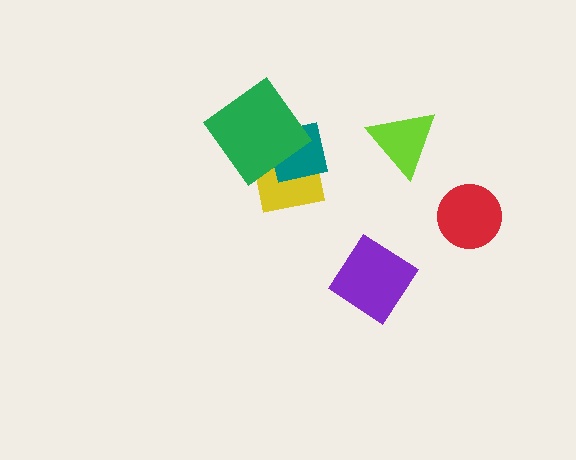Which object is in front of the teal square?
The green diamond is in front of the teal square.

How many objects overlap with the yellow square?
2 objects overlap with the yellow square.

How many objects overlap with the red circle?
0 objects overlap with the red circle.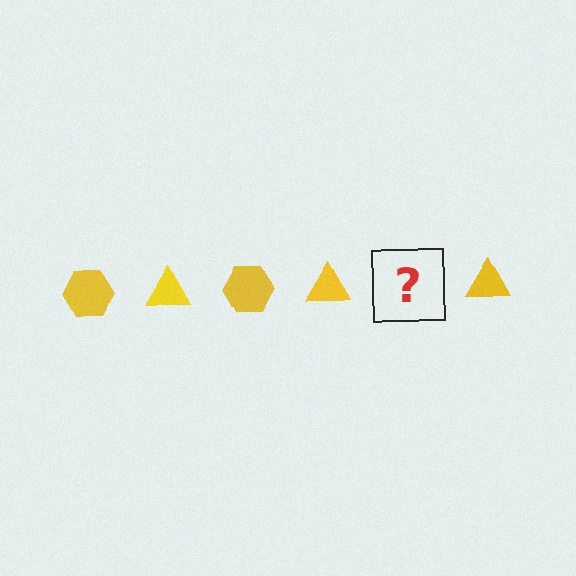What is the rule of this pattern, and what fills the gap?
The rule is that the pattern cycles through hexagon, triangle shapes in yellow. The gap should be filled with a yellow hexagon.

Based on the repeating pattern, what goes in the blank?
The blank should be a yellow hexagon.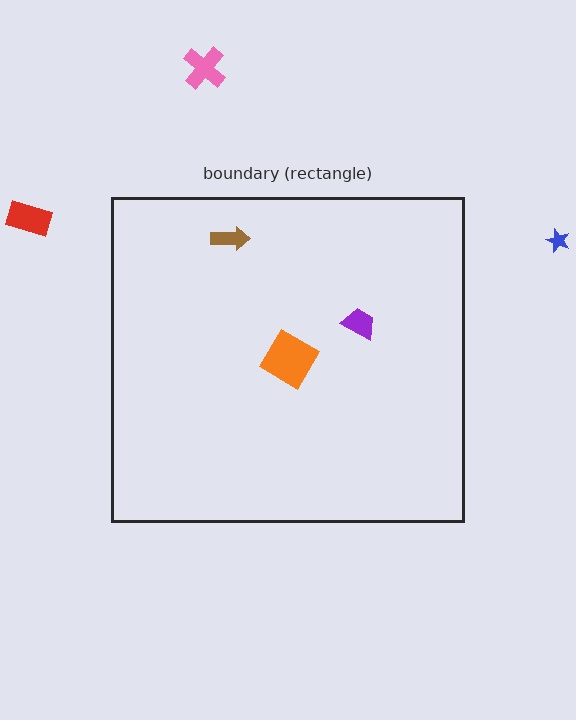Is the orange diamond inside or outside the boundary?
Inside.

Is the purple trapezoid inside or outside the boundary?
Inside.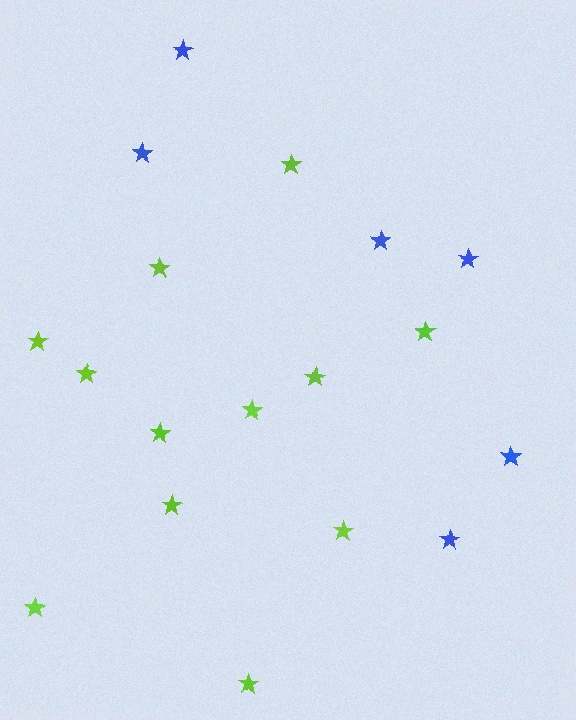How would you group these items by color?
There are 2 groups: one group of lime stars (12) and one group of blue stars (6).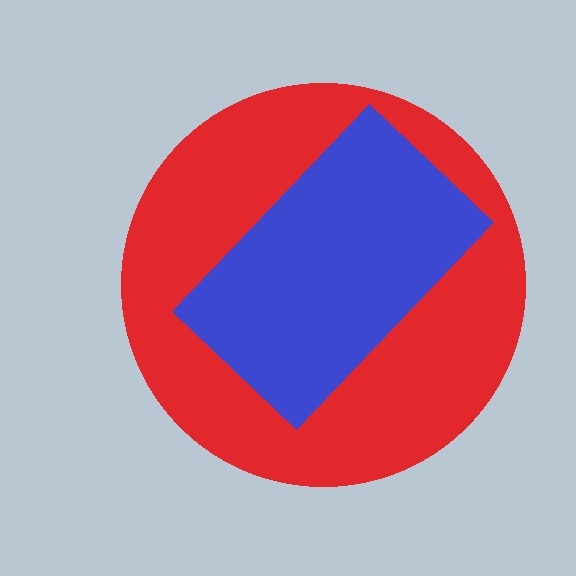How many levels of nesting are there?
2.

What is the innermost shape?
The blue rectangle.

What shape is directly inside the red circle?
The blue rectangle.